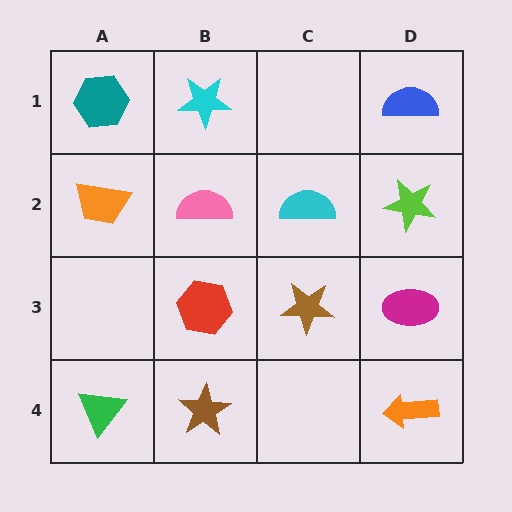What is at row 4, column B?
A brown star.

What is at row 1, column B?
A cyan star.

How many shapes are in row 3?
3 shapes.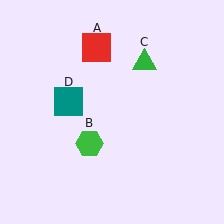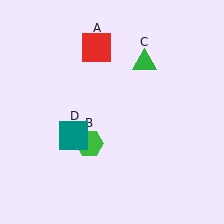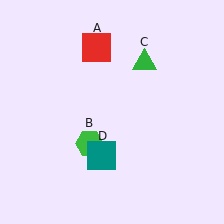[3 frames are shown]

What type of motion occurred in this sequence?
The teal square (object D) rotated counterclockwise around the center of the scene.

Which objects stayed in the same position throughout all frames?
Red square (object A) and green hexagon (object B) and green triangle (object C) remained stationary.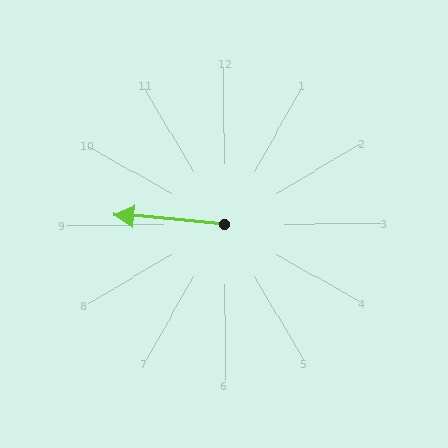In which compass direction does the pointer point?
West.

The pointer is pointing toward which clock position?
Roughly 9 o'clock.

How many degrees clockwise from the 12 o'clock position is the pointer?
Approximately 276 degrees.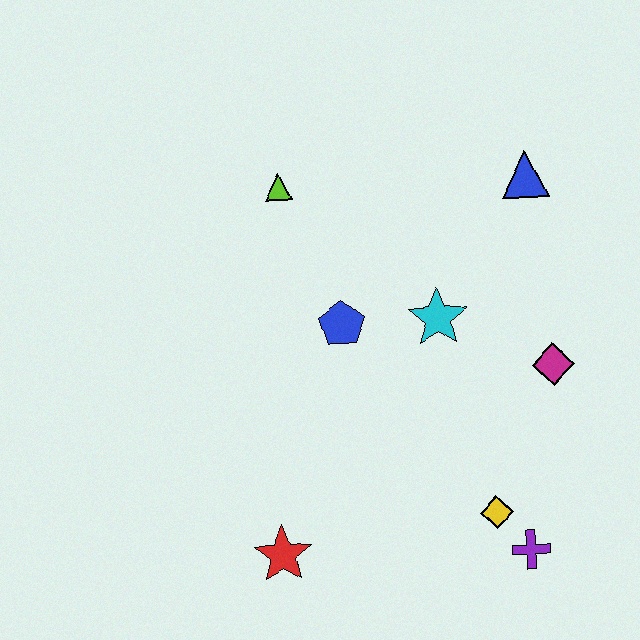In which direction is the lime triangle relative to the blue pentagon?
The lime triangle is above the blue pentagon.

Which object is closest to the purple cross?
The yellow diamond is closest to the purple cross.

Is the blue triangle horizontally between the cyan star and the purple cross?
No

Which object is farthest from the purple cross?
The lime triangle is farthest from the purple cross.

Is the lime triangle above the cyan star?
Yes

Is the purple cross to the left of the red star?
No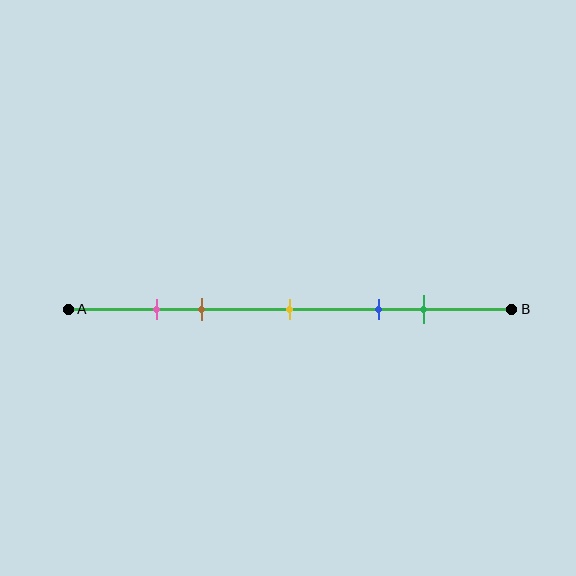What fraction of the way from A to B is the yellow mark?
The yellow mark is approximately 50% (0.5) of the way from A to B.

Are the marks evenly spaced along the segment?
No, the marks are not evenly spaced.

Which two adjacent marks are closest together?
The pink and brown marks are the closest adjacent pair.